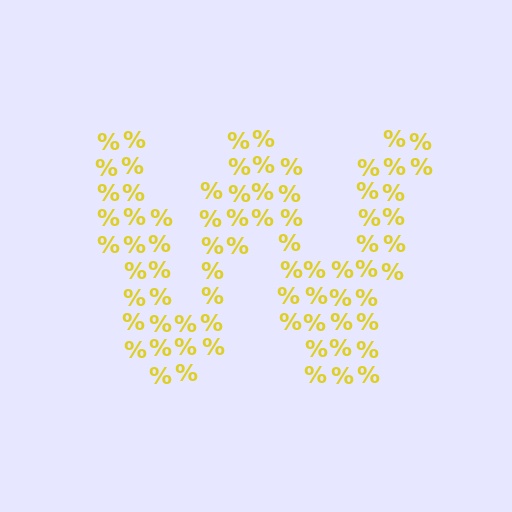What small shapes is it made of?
It is made of small percent signs.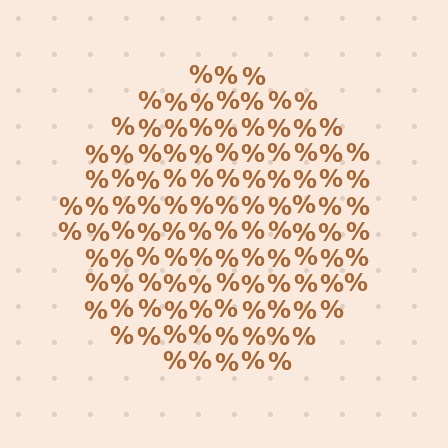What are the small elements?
The small elements are percent signs.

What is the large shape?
The large shape is a circle.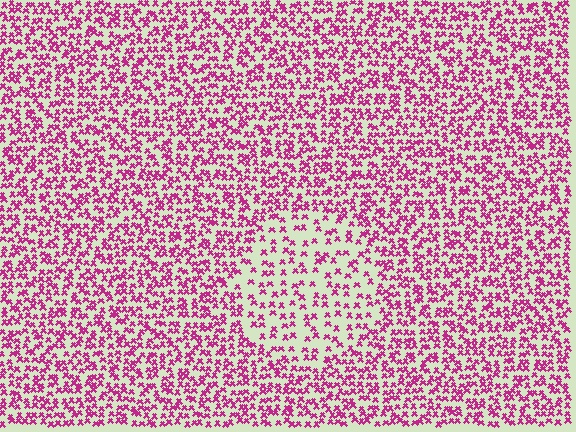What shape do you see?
I see a circle.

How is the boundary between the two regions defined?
The boundary is defined by a change in element density (approximately 2.0x ratio). All elements are the same color, size, and shape.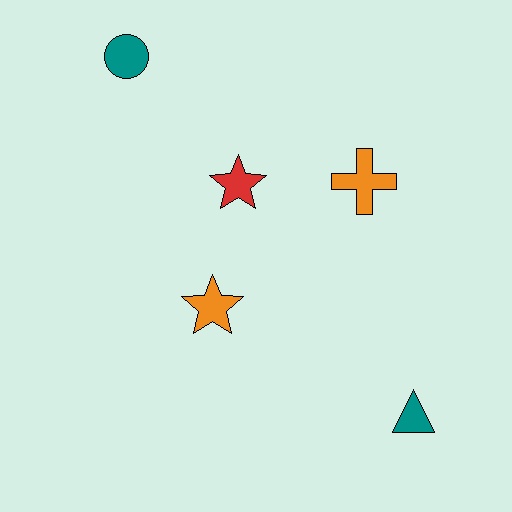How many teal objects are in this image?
There are 2 teal objects.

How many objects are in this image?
There are 5 objects.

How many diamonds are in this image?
There are no diamonds.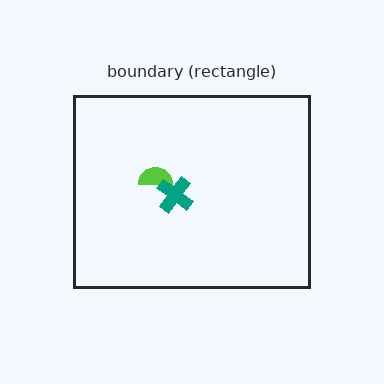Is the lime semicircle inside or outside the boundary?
Inside.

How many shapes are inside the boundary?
2 inside, 0 outside.